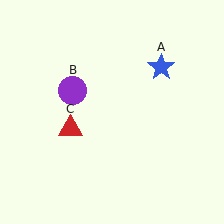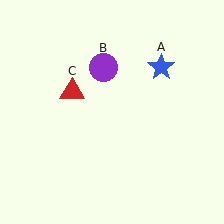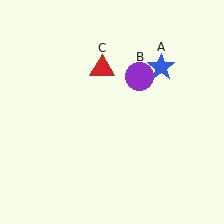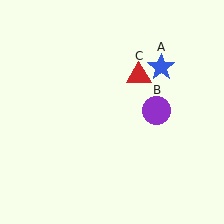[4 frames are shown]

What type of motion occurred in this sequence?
The purple circle (object B), red triangle (object C) rotated clockwise around the center of the scene.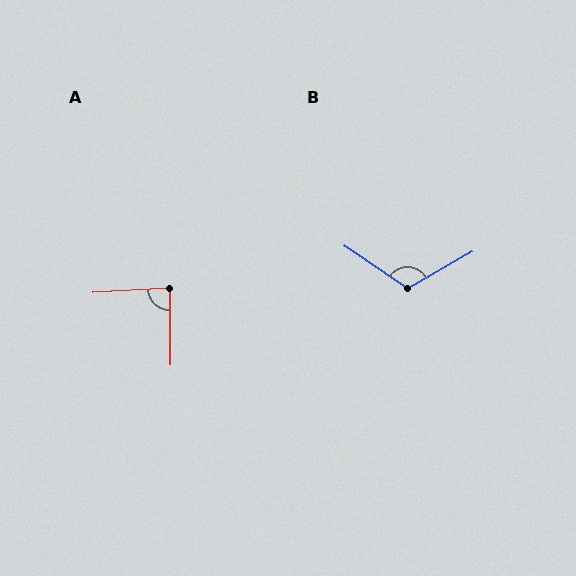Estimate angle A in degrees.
Approximately 87 degrees.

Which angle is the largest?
B, at approximately 117 degrees.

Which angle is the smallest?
A, at approximately 87 degrees.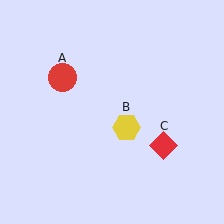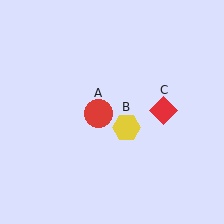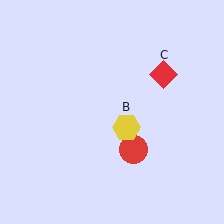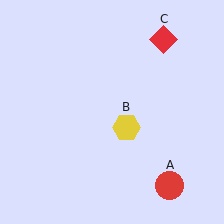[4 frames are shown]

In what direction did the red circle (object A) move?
The red circle (object A) moved down and to the right.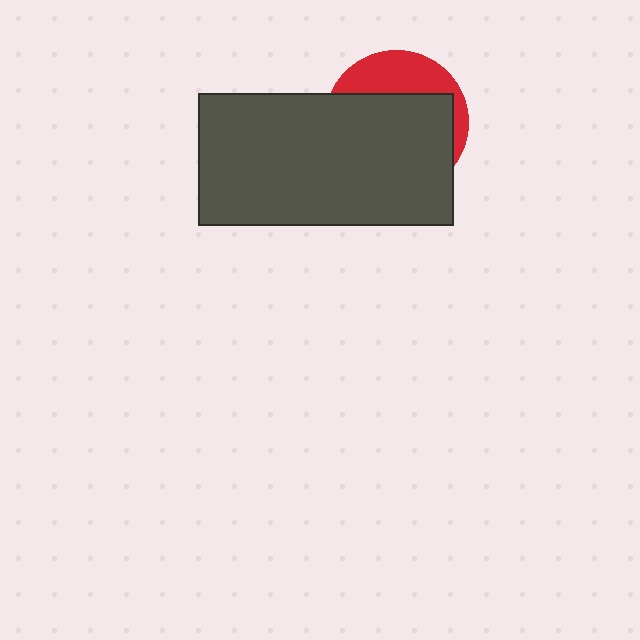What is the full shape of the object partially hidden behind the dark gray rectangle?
The partially hidden object is a red circle.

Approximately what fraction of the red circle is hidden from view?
Roughly 70% of the red circle is hidden behind the dark gray rectangle.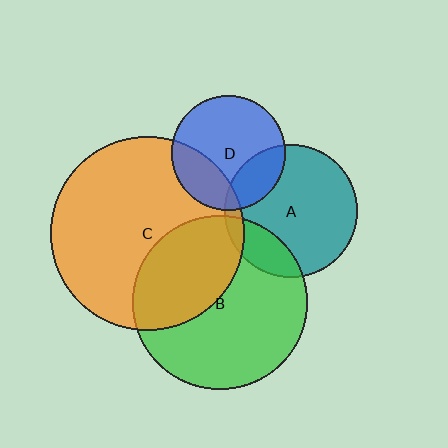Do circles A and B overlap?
Yes.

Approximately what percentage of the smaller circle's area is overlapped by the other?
Approximately 20%.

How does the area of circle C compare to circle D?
Approximately 2.9 times.